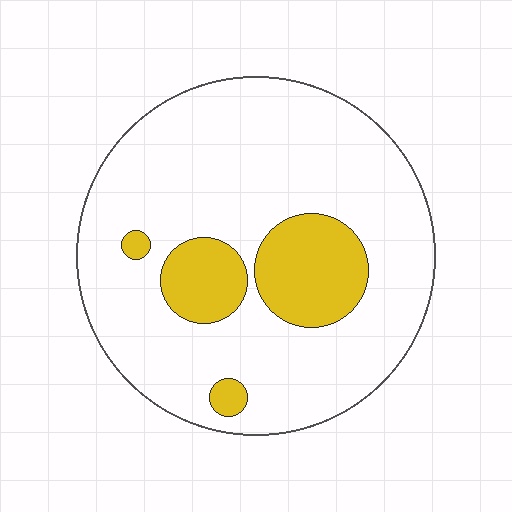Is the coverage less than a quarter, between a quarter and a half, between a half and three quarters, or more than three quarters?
Less than a quarter.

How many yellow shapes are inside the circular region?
4.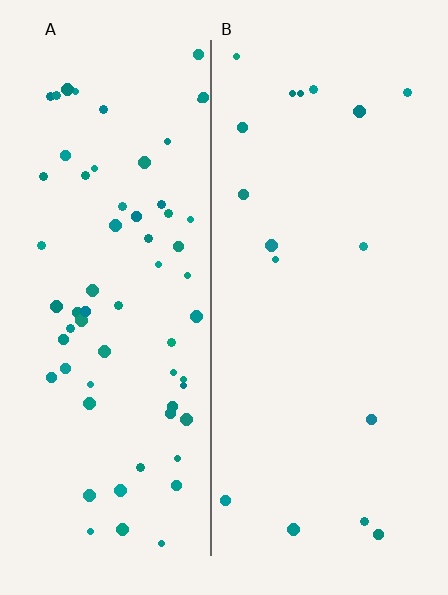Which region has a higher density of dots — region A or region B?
A (the left).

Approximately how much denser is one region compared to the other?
Approximately 3.9× — region A over region B.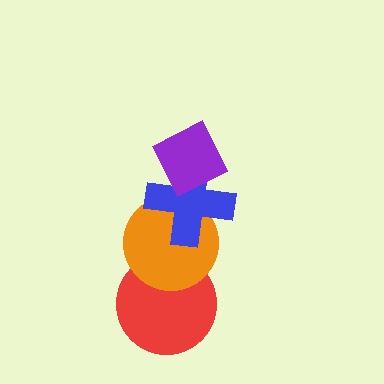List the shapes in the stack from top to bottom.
From top to bottom: the purple diamond, the blue cross, the orange circle, the red circle.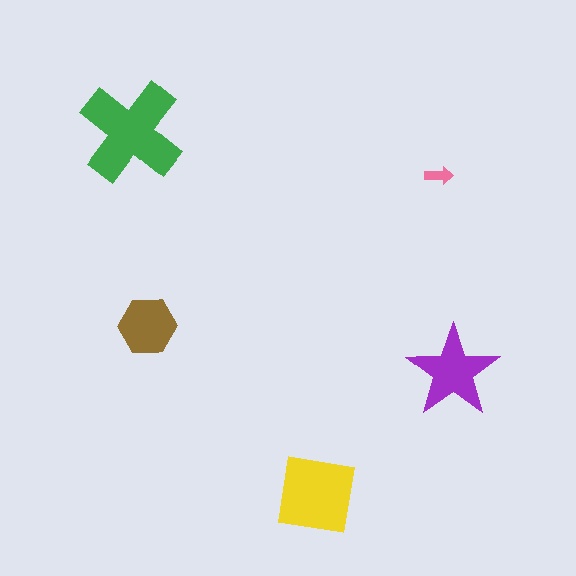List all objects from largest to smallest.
The green cross, the yellow square, the purple star, the brown hexagon, the pink arrow.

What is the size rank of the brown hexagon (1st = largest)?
4th.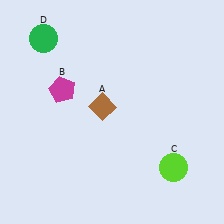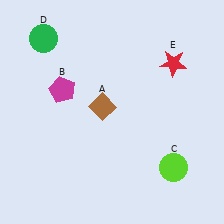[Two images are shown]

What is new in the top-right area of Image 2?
A red star (E) was added in the top-right area of Image 2.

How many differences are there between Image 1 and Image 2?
There is 1 difference between the two images.